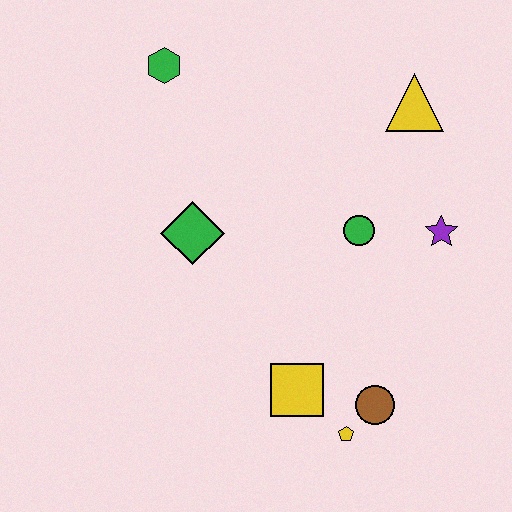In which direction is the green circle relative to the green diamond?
The green circle is to the right of the green diamond.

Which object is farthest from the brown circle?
The green hexagon is farthest from the brown circle.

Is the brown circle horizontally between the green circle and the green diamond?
No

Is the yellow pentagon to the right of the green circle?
No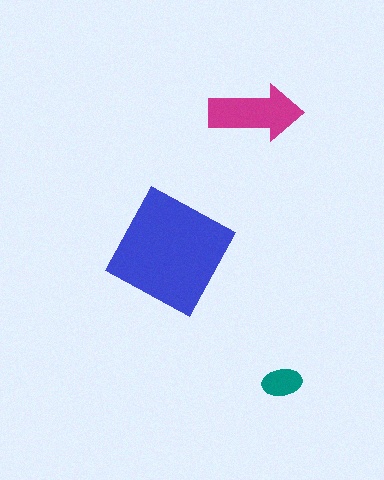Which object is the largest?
The blue square.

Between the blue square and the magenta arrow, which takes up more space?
The blue square.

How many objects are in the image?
There are 3 objects in the image.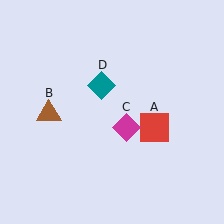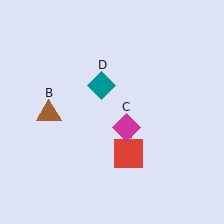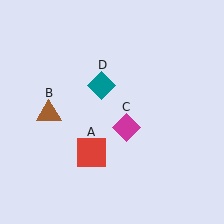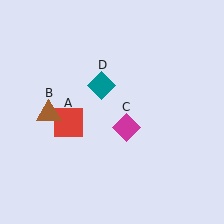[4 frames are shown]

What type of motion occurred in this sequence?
The red square (object A) rotated clockwise around the center of the scene.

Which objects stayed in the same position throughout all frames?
Brown triangle (object B) and magenta diamond (object C) and teal diamond (object D) remained stationary.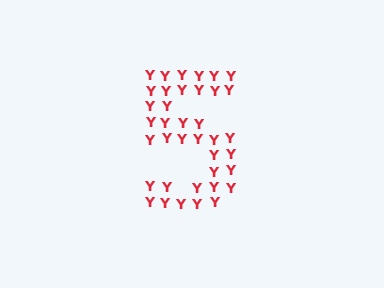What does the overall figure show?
The overall figure shows the digit 5.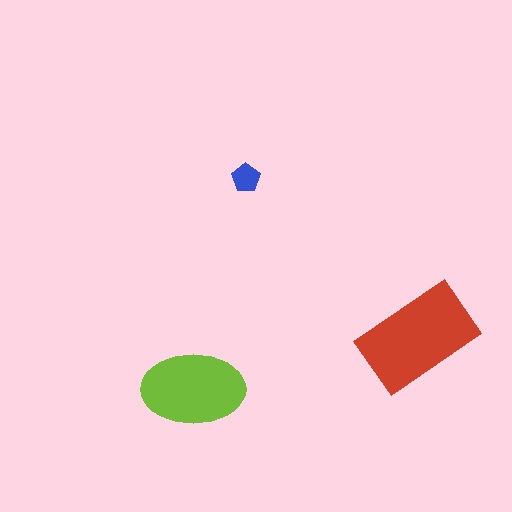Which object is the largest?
The red rectangle.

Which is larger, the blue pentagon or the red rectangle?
The red rectangle.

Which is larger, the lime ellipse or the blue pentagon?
The lime ellipse.